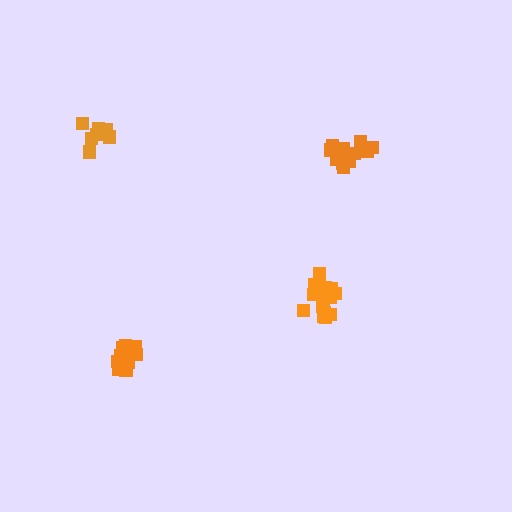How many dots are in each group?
Group 1: 13 dots, Group 2: 9 dots, Group 3: 12 dots, Group 4: 14 dots (48 total).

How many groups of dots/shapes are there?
There are 4 groups.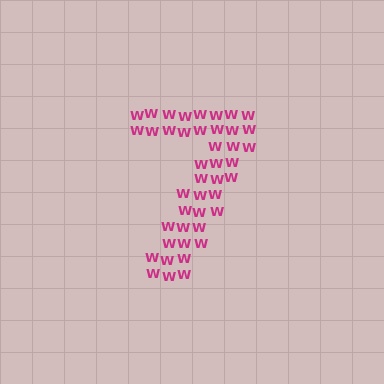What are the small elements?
The small elements are letter W's.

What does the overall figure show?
The overall figure shows the digit 7.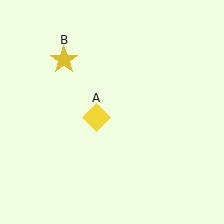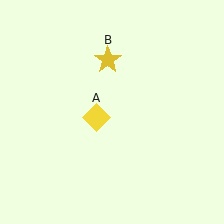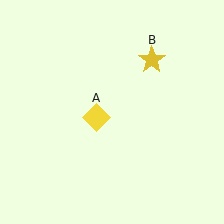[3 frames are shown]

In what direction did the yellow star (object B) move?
The yellow star (object B) moved right.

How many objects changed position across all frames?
1 object changed position: yellow star (object B).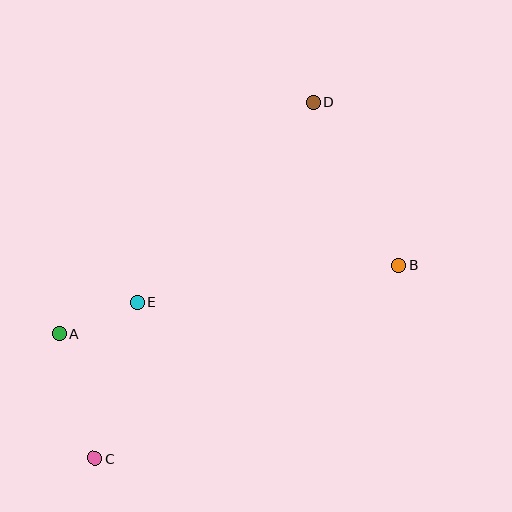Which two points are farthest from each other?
Points C and D are farthest from each other.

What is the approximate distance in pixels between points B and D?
The distance between B and D is approximately 184 pixels.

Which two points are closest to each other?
Points A and E are closest to each other.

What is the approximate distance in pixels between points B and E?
The distance between B and E is approximately 264 pixels.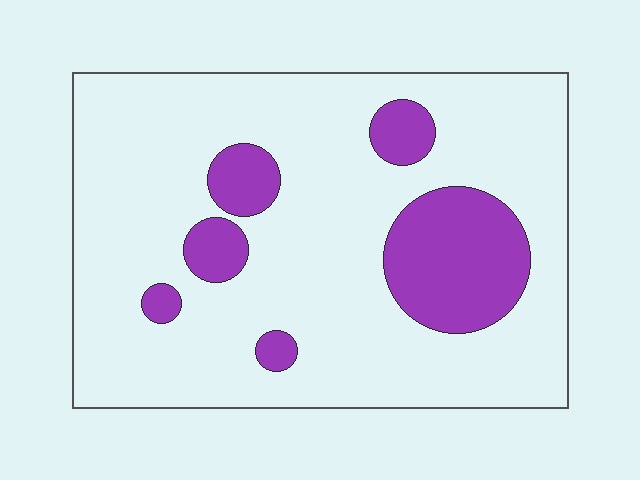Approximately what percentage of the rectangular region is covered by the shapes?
Approximately 20%.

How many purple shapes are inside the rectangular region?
6.